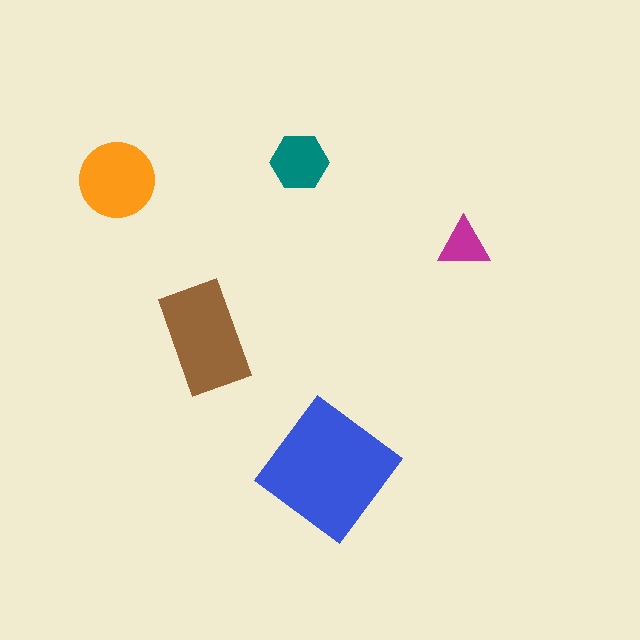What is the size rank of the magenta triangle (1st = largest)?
5th.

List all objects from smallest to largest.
The magenta triangle, the teal hexagon, the orange circle, the brown rectangle, the blue diamond.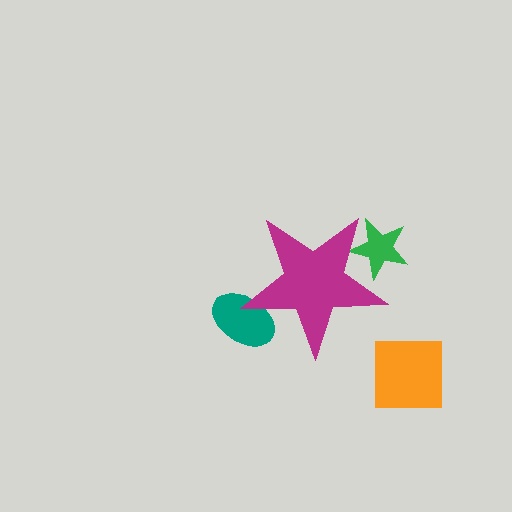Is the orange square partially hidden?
No, the orange square is fully visible.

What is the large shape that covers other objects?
A magenta star.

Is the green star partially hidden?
Yes, the green star is partially hidden behind the magenta star.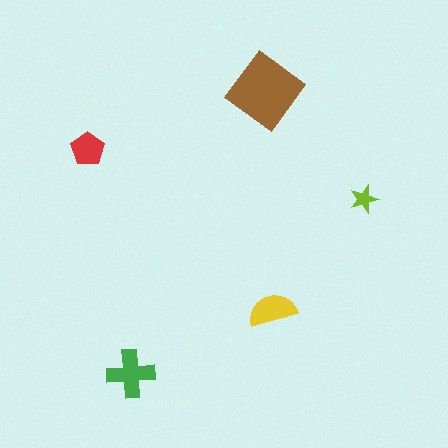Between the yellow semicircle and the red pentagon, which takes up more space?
The yellow semicircle.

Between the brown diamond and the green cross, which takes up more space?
The brown diamond.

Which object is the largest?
The brown diamond.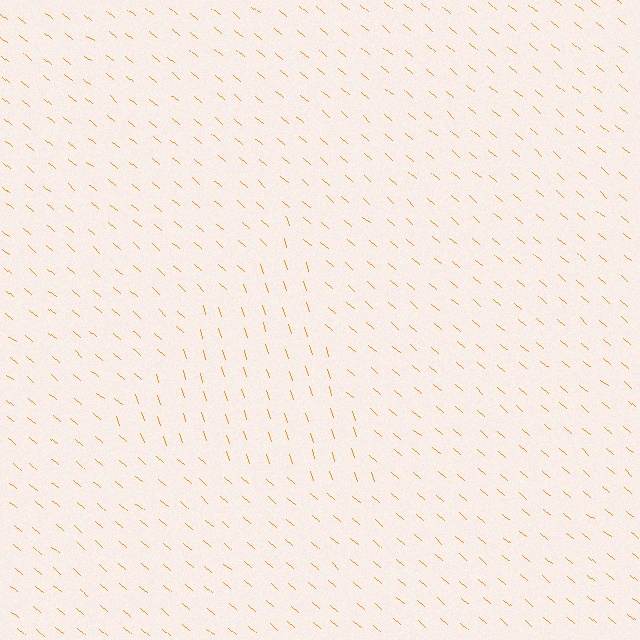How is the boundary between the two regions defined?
The boundary is defined purely by a change in line orientation (approximately 32 degrees difference). All lines are the same color and thickness.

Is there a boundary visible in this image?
Yes, there is a texture boundary formed by a change in line orientation.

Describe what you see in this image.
The image is filled with small orange line segments. A triangle region in the image has lines oriented differently from the surrounding lines, creating a visible texture boundary.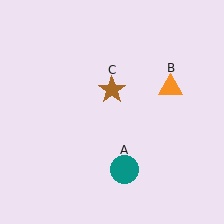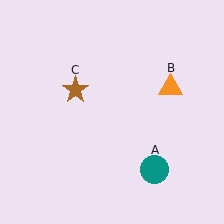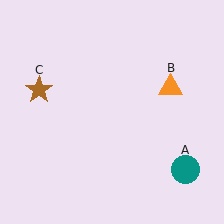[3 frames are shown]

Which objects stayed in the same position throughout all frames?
Orange triangle (object B) remained stationary.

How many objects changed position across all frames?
2 objects changed position: teal circle (object A), brown star (object C).